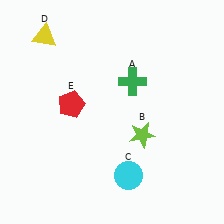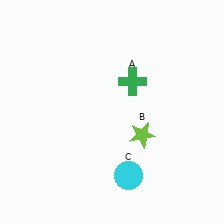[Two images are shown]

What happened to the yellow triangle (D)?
The yellow triangle (D) was removed in Image 2. It was in the top-left area of Image 1.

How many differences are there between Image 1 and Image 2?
There are 2 differences between the two images.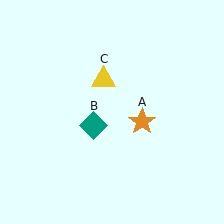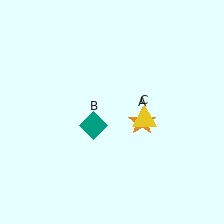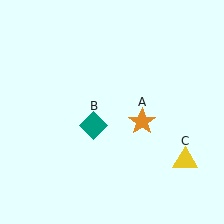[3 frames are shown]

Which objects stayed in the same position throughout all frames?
Orange star (object A) and teal diamond (object B) remained stationary.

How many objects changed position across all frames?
1 object changed position: yellow triangle (object C).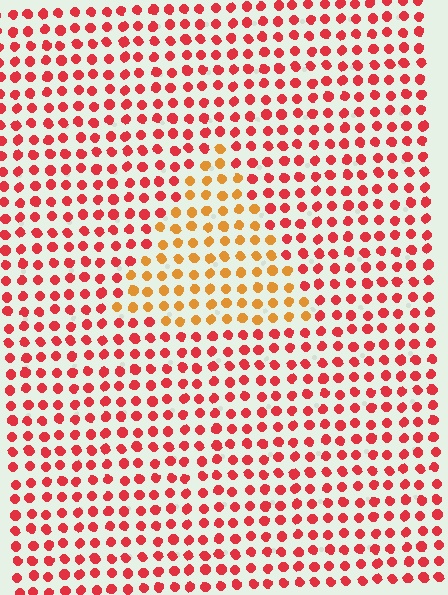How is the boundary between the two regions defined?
The boundary is defined purely by a slight shift in hue (about 38 degrees). Spacing, size, and orientation are identical on both sides.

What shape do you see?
I see a triangle.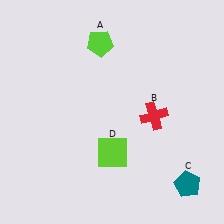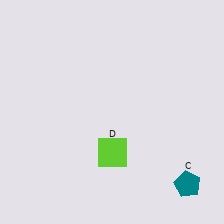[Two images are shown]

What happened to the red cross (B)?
The red cross (B) was removed in Image 2. It was in the bottom-right area of Image 1.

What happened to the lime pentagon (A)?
The lime pentagon (A) was removed in Image 2. It was in the top-left area of Image 1.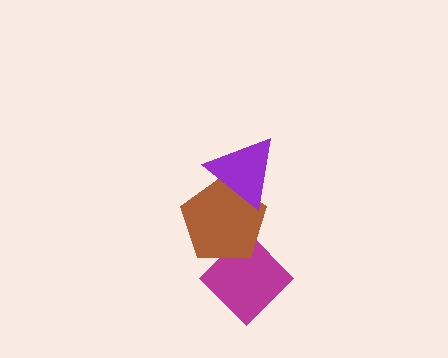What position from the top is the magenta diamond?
The magenta diamond is 3rd from the top.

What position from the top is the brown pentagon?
The brown pentagon is 2nd from the top.